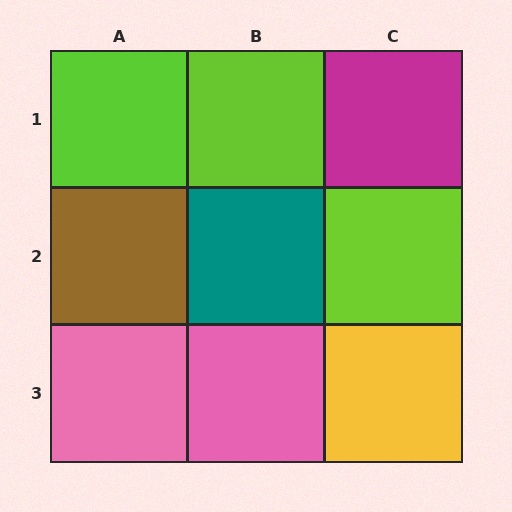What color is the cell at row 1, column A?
Lime.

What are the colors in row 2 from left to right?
Brown, teal, lime.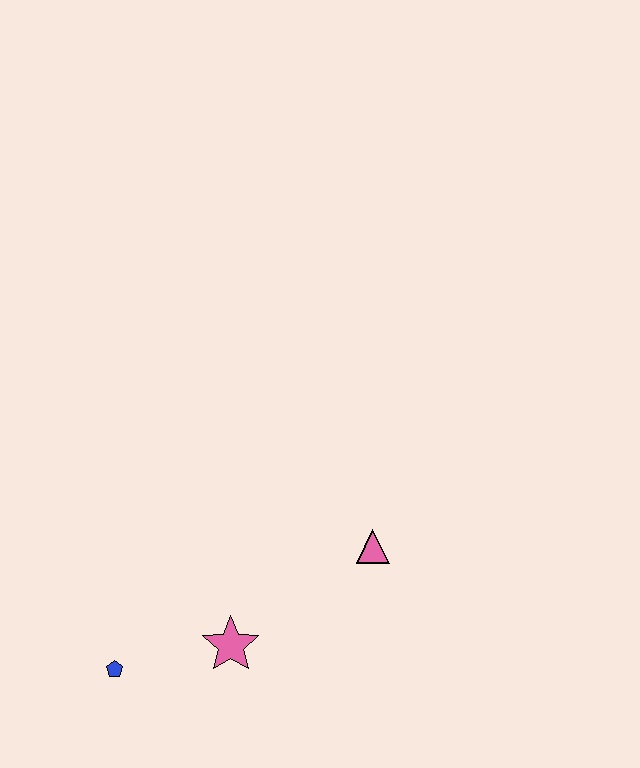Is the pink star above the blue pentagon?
Yes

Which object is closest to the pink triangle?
The pink star is closest to the pink triangle.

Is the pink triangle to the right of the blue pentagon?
Yes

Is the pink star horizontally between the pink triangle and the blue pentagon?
Yes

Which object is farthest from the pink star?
The pink triangle is farthest from the pink star.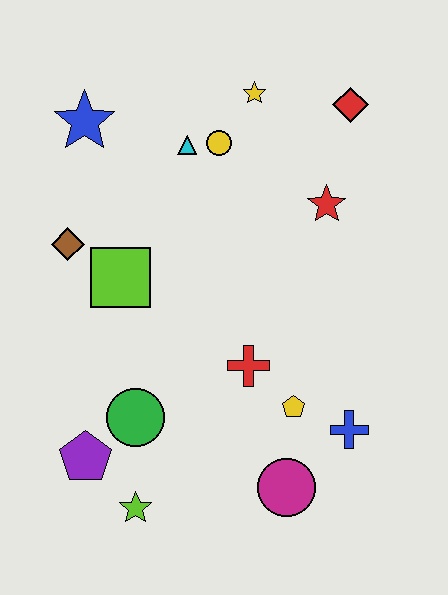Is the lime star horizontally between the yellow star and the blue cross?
No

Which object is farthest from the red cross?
The blue star is farthest from the red cross.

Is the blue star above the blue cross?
Yes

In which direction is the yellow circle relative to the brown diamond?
The yellow circle is to the right of the brown diamond.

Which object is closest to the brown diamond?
The lime square is closest to the brown diamond.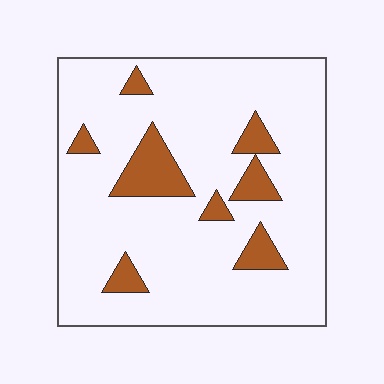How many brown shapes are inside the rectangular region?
8.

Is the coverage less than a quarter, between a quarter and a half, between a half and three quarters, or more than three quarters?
Less than a quarter.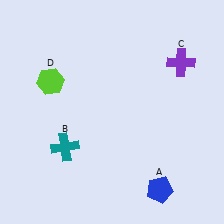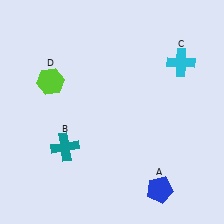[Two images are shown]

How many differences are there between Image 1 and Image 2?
There is 1 difference between the two images.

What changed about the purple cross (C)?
In Image 1, C is purple. In Image 2, it changed to cyan.